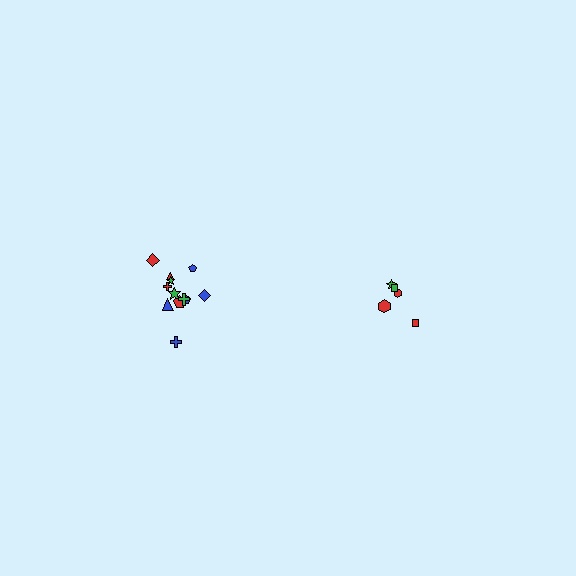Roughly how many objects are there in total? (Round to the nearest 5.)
Roughly 15 objects in total.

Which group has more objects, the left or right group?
The left group.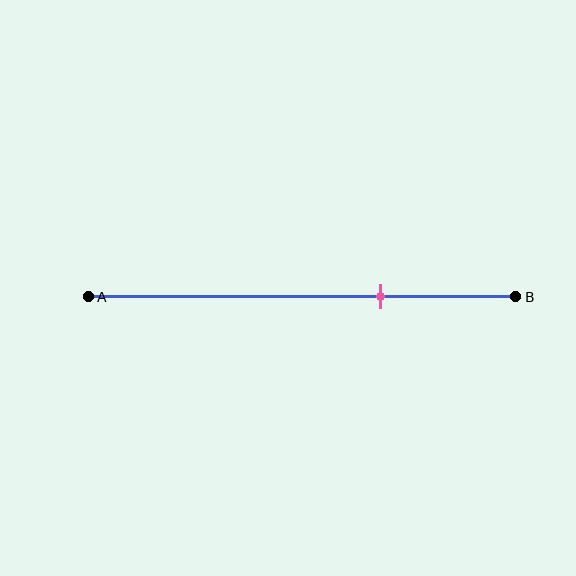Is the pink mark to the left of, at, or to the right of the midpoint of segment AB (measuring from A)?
The pink mark is to the right of the midpoint of segment AB.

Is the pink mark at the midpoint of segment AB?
No, the mark is at about 70% from A, not at the 50% midpoint.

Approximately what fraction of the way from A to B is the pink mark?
The pink mark is approximately 70% of the way from A to B.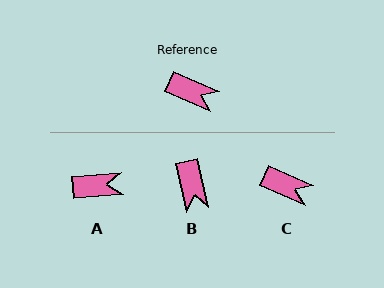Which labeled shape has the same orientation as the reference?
C.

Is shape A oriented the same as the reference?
No, it is off by about 29 degrees.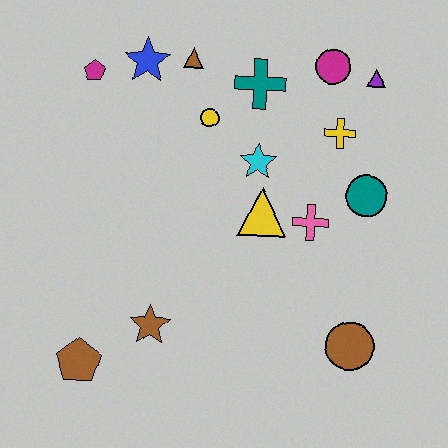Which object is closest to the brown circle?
The pink cross is closest to the brown circle.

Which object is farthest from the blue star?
The brown circle is farthest from the blue star.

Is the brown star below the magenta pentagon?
Yes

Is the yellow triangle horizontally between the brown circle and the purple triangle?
No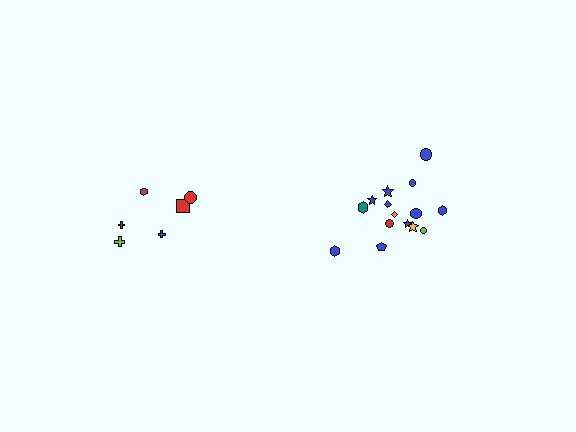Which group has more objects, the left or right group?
The right group.